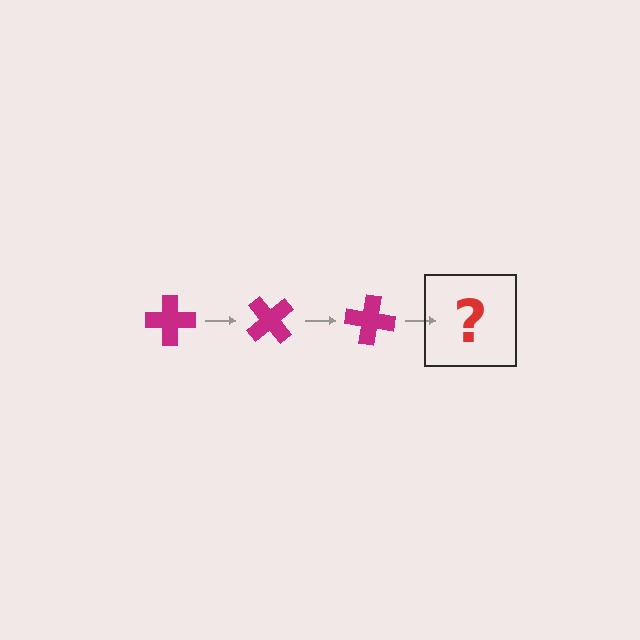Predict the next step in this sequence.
The next step is a magenta cross rotated 150 degrees.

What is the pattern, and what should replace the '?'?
The pattern is that the cross rotates 50 degrees each step. The '?' should be a magenta cross rotated 150 degrees.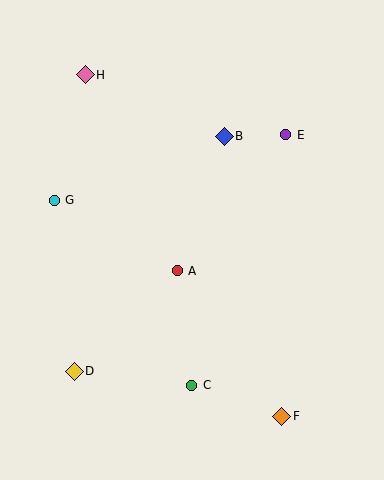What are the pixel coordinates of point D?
Point D is at (74, 371).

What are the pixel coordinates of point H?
Point H is at (85, 75).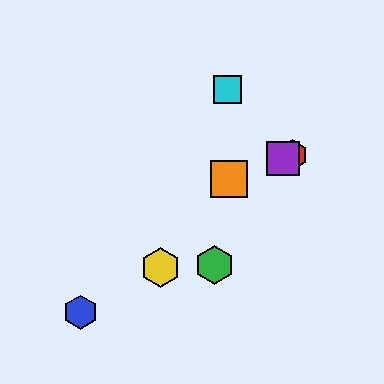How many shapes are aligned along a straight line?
3 shapes (the red hexagon, the purple square, the orange square) are aligned along a straight line.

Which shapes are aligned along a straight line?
The red hexagon, the purple square, the orange square are aligned along a straight line.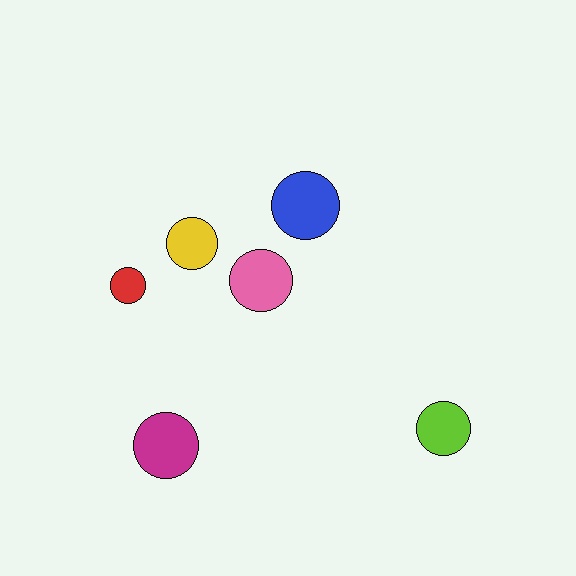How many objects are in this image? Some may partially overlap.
There are 6 objects.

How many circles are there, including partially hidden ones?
There are 6 circles.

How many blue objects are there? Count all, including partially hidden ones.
There is 1 blue object.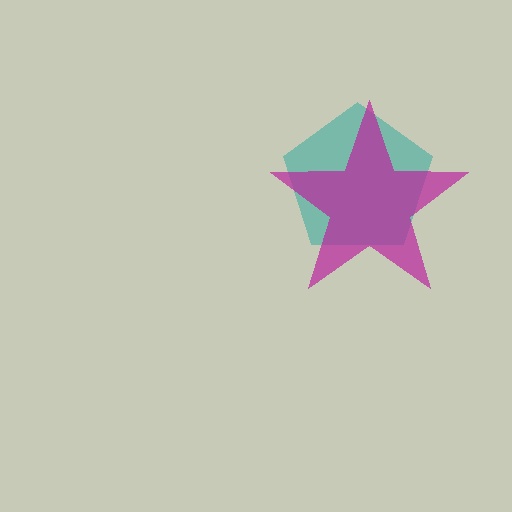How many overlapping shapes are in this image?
There are 2 overlapping shapes in the image.